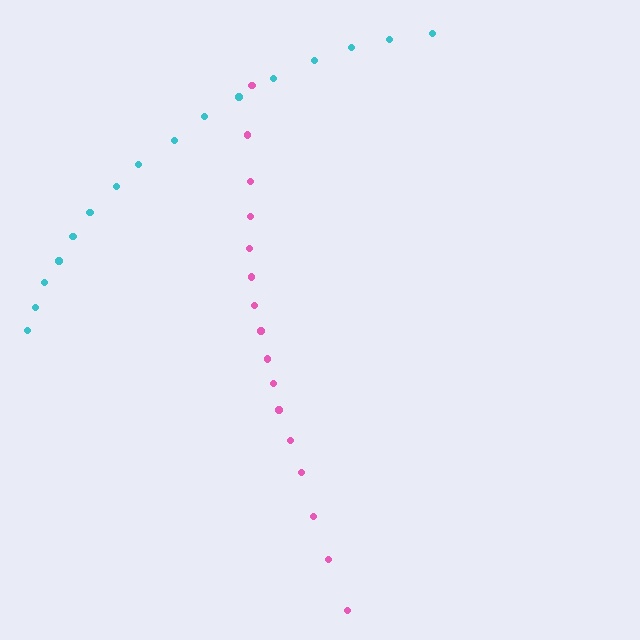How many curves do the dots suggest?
There are 2 distinct paths.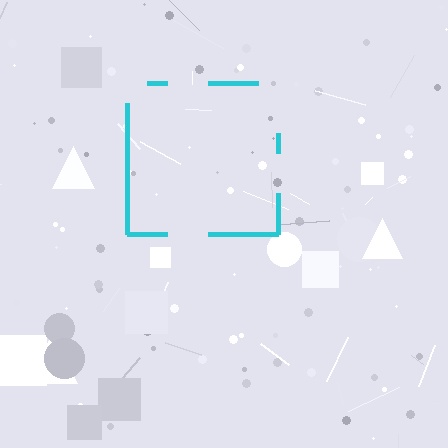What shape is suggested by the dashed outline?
The dashed outline suggests a square.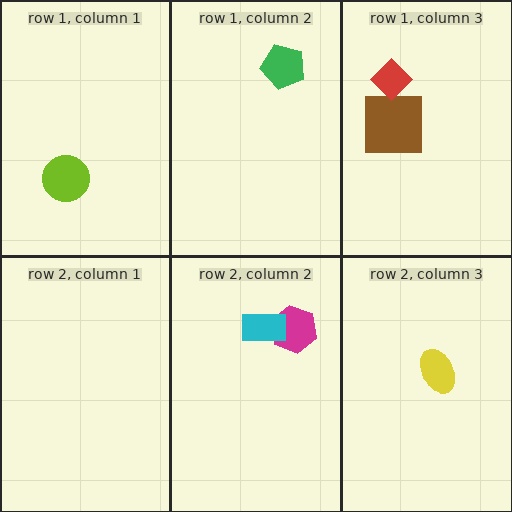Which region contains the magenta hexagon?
The row 2, column 2 region.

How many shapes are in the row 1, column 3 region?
2.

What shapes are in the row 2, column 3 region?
The yellow ellipse.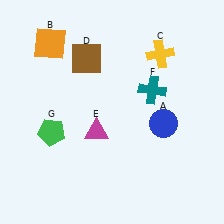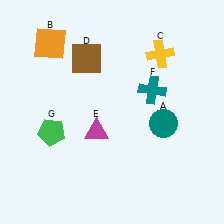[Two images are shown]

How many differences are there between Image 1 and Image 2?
There is 1 difference between the two images.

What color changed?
The circle (A) changed from blue in Image 1 to teal in Image 2.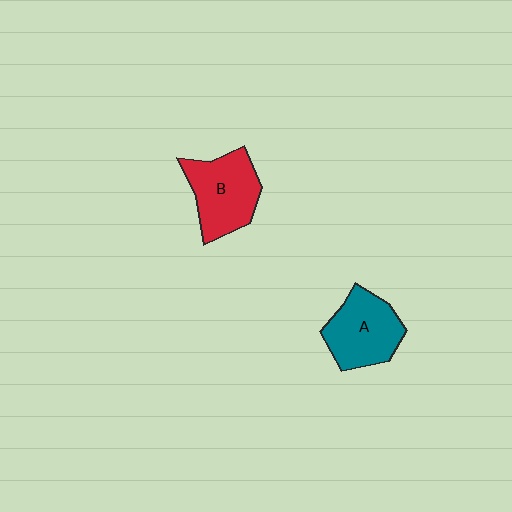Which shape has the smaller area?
Shape A (teal).